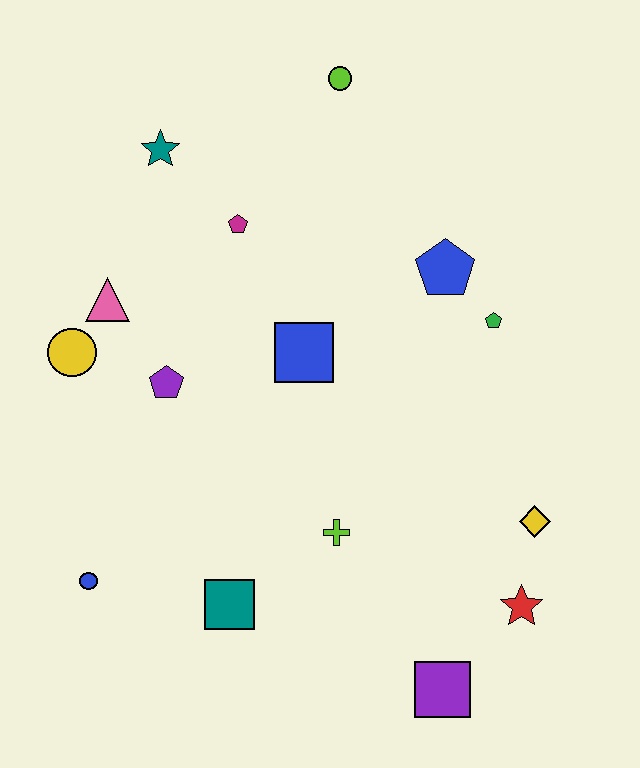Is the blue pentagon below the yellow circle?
No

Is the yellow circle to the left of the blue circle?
Yes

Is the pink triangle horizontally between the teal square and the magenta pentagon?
No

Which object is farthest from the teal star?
The purple square is farthest from the teal star.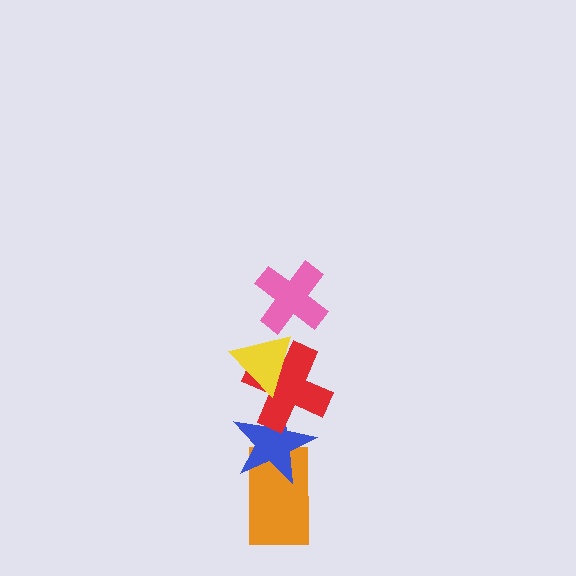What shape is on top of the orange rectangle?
The blue star is on top of the orange rectangle.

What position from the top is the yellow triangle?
The yellow triangle is 2nd from the top.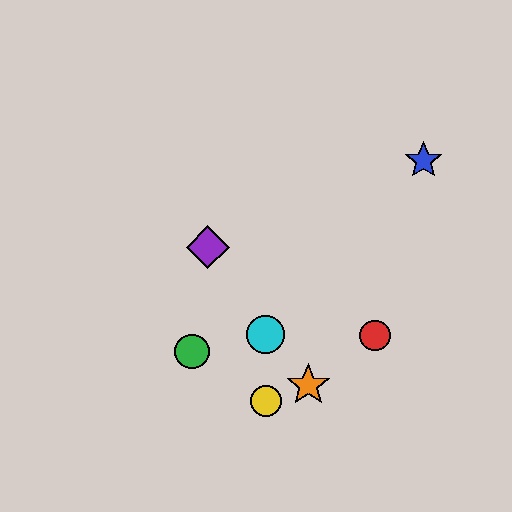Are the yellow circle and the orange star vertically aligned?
No, the yellow circle is at x≈266 and the orange star is at x≈308.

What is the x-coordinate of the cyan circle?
The cyan circle is at x≈266.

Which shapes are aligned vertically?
The yellow circle, the cyan circle are aligned vertically.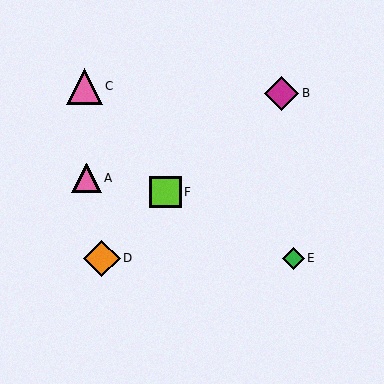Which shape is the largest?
The orange diamond (labeled D) is the largest.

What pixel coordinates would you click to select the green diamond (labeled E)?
Click at (293, 258) to select the green diamond E.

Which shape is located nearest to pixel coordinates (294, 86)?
The magenta diamond (labeled B) at (282, 93) is nearest to that location.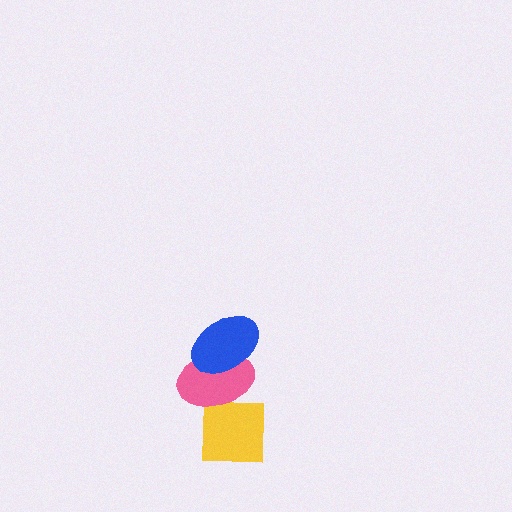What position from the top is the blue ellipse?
The blue ellipse is 1st from the top.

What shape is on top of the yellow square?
The pink ellipse is on top of the yellow square.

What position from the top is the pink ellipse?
The pink ellipse is 2nd from the top.